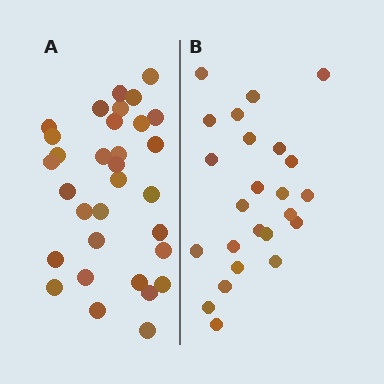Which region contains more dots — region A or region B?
Region A (the left region) has more dots.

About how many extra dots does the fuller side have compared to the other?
Region A has roughly 8 or so more dots than region B.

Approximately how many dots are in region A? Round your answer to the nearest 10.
About 30 dots. (The exact count is 32, which rounds to 30.)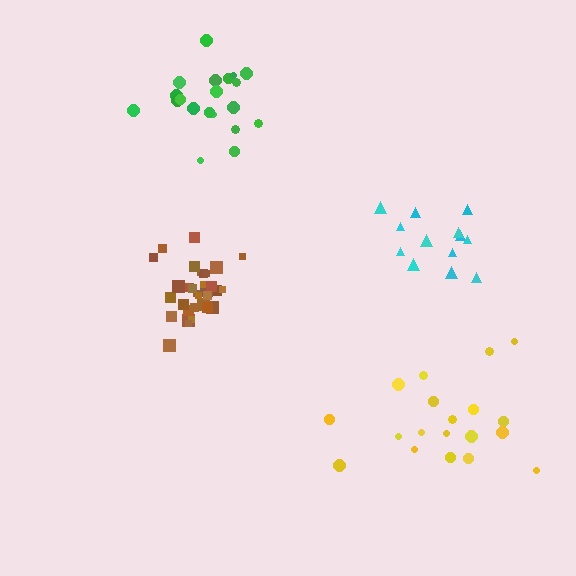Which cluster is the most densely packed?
Brown.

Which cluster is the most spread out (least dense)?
Yellow.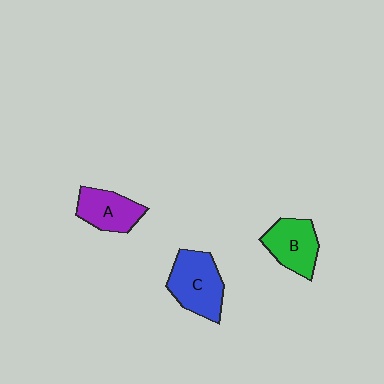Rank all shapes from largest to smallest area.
From largest to smallest: C (blue), B (green), A (purple).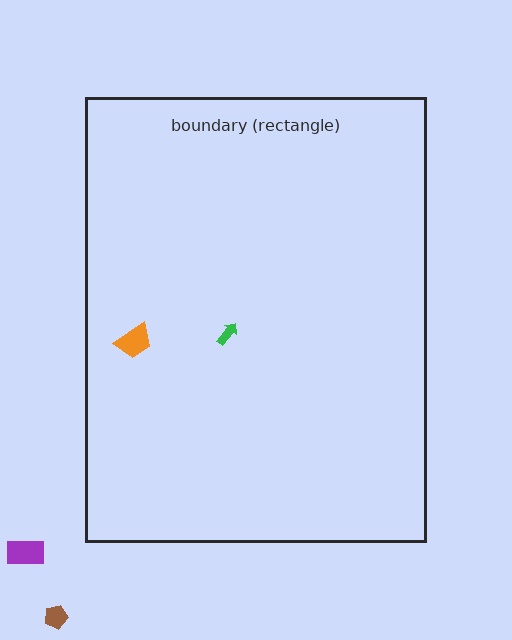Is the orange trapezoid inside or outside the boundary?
Inside.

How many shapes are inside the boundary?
2 inside, 2 outside.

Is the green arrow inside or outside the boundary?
Inside.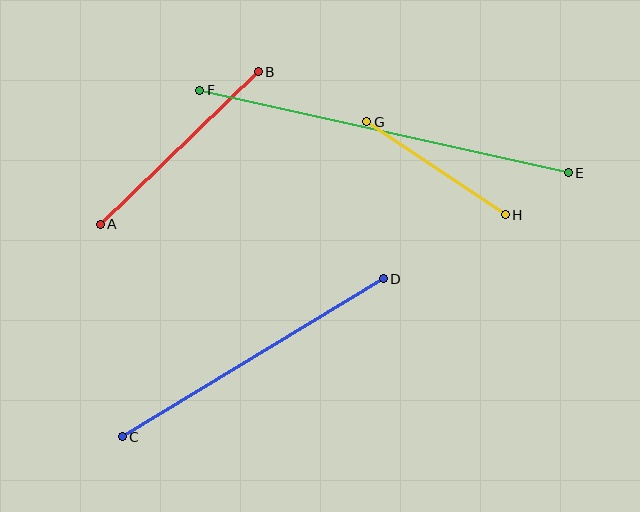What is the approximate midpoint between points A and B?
The midpoint is at approximately (179, 148) pixels.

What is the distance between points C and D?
The distance is approximately 305 pixels.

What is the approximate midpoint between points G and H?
The midpoint is at approximately (436, 168) pixels.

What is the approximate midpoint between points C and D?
The midpoint is at approximately (253, 358) pixels.